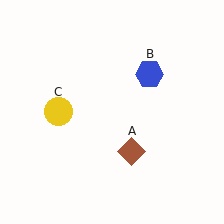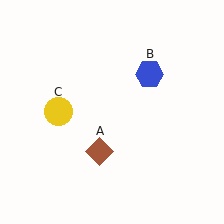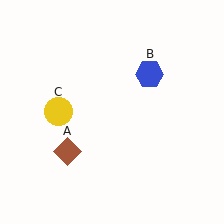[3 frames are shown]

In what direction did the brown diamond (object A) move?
The brown diamond (object A) moved left.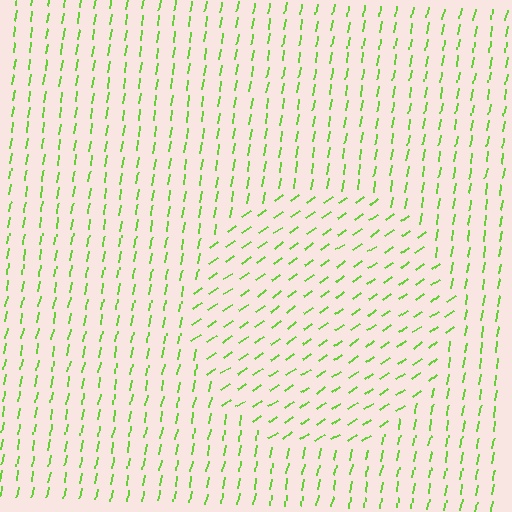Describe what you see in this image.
The image is filled with small lime line segments. A circle region in the image has lines oriented differently from the surrounding lines, creating a visible texture boundary.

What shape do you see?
I see a circle.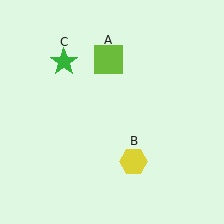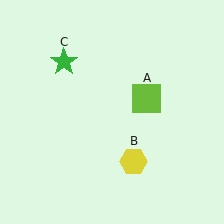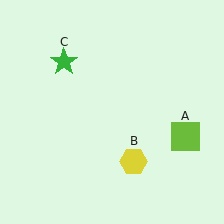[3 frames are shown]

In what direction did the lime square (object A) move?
The lime square (object A) moved down and to the right.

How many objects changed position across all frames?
1 object changed position: lime square (object A).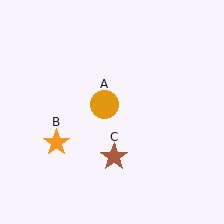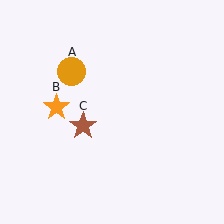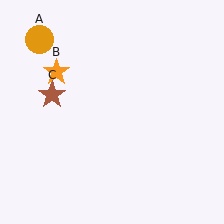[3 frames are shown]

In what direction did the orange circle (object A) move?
The orange circle (object A) moved up and to the left.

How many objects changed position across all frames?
3 objects changed position: orange circle (object A), orange star (object B), brown star (object C).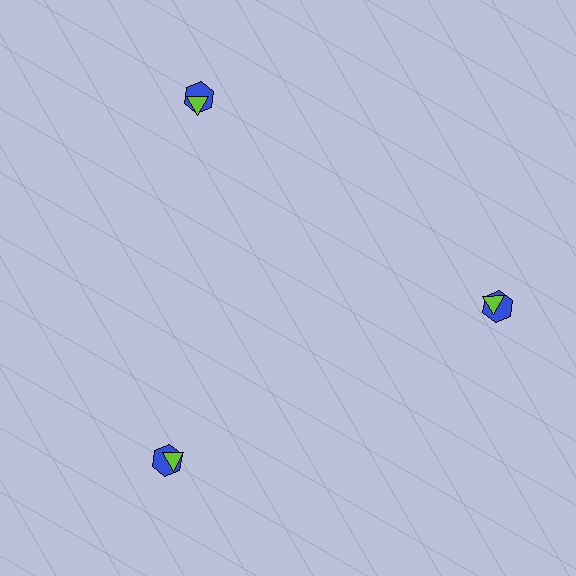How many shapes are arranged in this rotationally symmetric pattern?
There are 6 shapes, arranged in 3 groups of 2.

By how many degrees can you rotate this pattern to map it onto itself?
The pattern maps onto itself every 120 degrees of rotation.